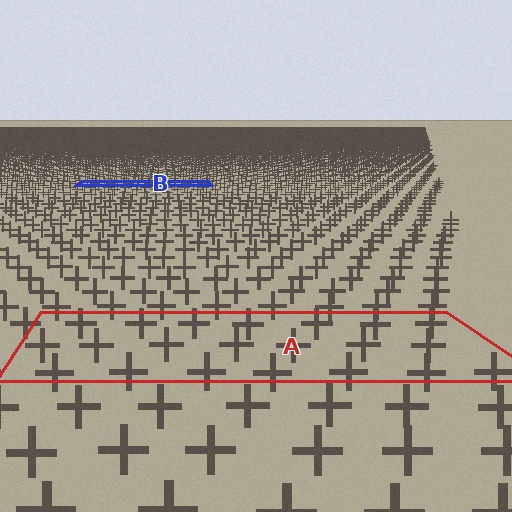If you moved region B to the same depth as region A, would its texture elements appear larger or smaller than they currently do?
They would appear larger. At a closer depth, the same texture elements are projected at a bigger on-screen size.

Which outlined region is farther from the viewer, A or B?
Region B is farther from the viewer — the texture elements inside it appear smaller and more densely packed.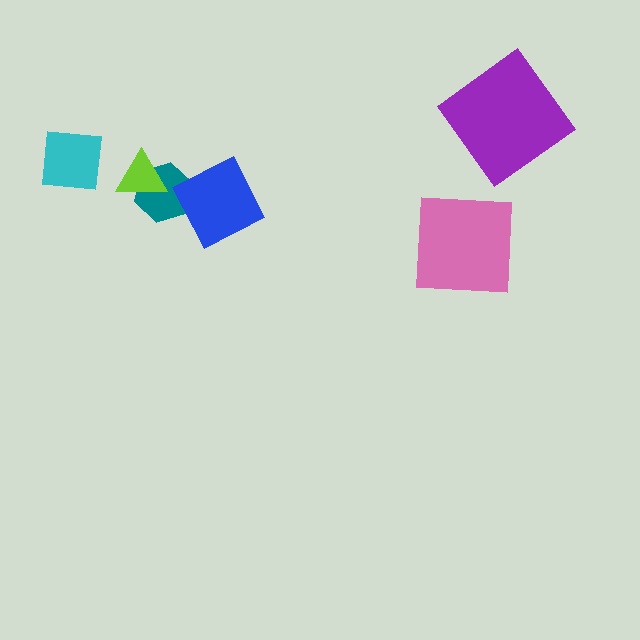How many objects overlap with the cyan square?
0 objects overlap with the cyan square.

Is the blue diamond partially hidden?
No, no other shape covers it.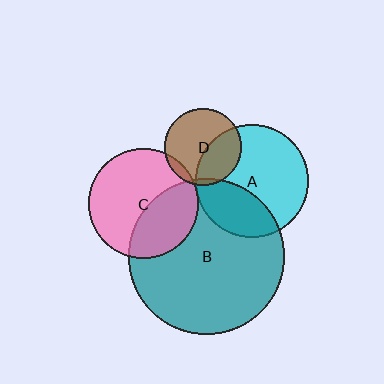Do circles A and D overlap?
Yes.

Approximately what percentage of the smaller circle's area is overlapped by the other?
Approximately 40%.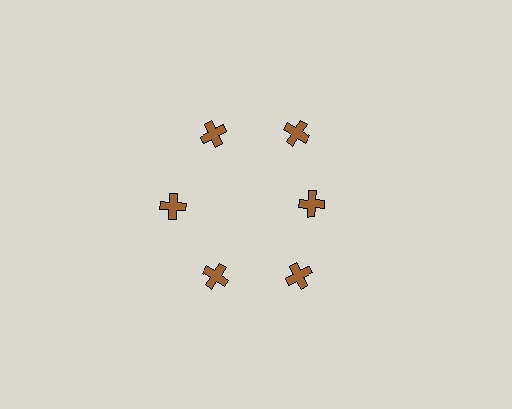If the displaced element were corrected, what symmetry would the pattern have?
It would have 6-fold rotational symmetry — the pattern would map onto itself every 60 degrees.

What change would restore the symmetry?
The symmetry would be restored by moving it outward, back onto the ring so that all 6 crosses sit at equal angles and equal distance from the center.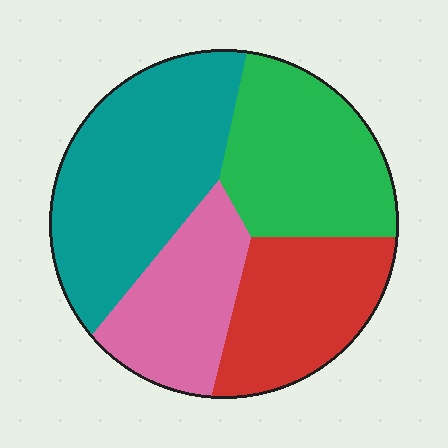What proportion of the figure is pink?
Pink covers about 20% of the figure.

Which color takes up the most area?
Teal, at roughly 35%.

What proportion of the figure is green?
Green takes up between a quarter and a half of the figure.